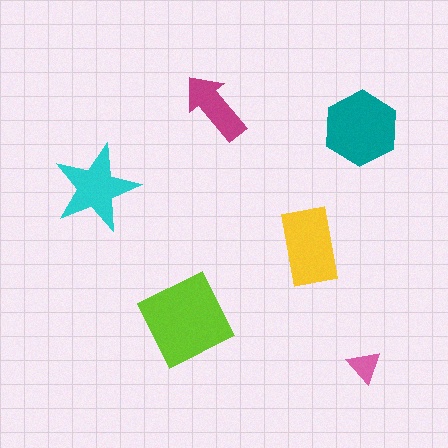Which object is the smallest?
The pink triangle.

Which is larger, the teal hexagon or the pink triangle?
The teal hexagon.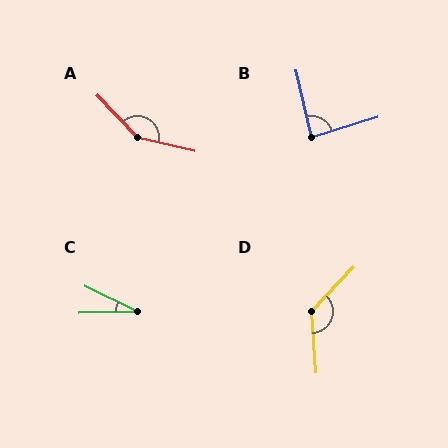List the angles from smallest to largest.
C (28°), B (86°), D (132°), A (147°).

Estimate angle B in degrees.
Approximately 86 degrees.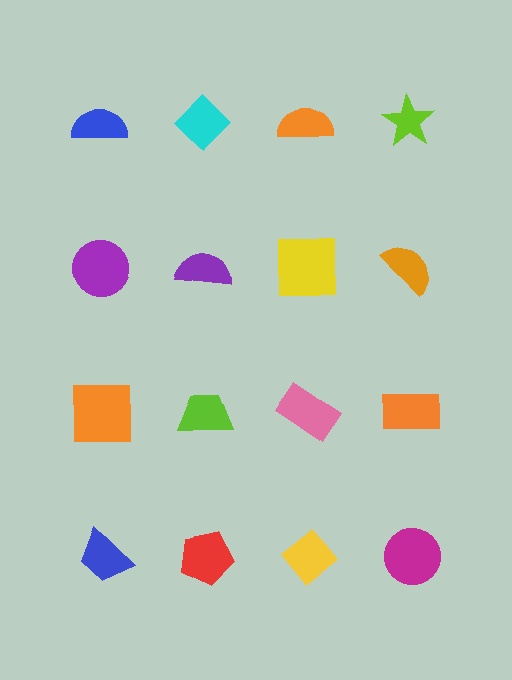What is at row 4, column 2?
A red pentagon.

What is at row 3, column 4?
An orange rectangle.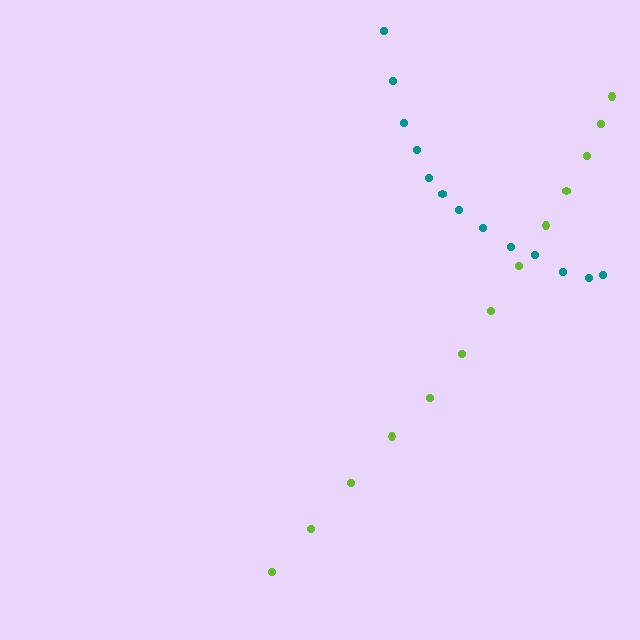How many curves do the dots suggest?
There are 2 distinct paths.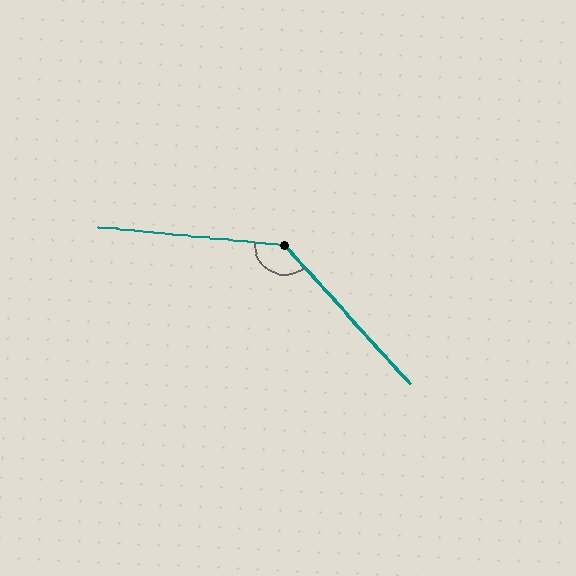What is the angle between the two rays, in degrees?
Approximately 138 degrees.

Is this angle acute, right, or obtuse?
It is obtuse.